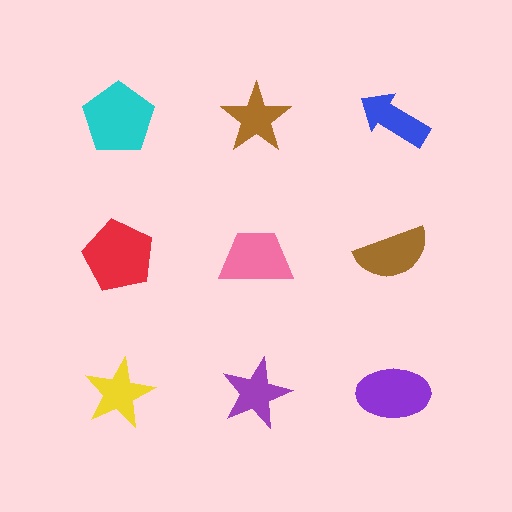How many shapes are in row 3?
3 shapes.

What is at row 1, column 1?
A cyan pentagon.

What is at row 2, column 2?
A pink trapezoid.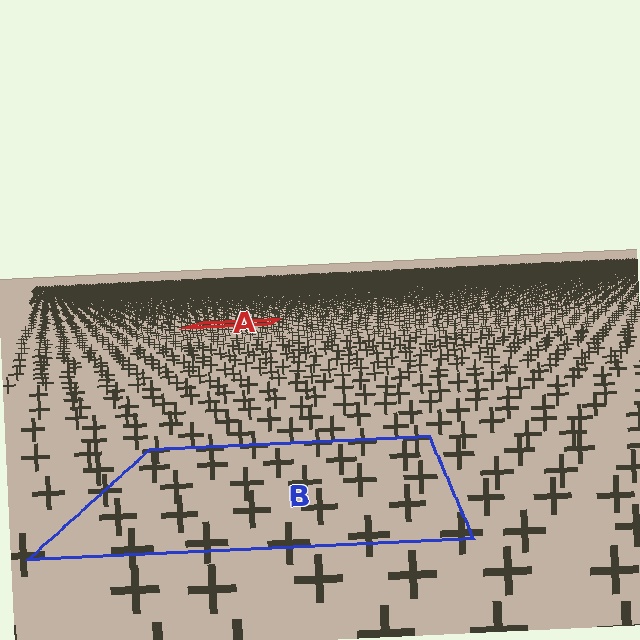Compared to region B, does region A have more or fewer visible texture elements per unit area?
Region A has more texture elements per unit area — they are packed more densely because it is farther away.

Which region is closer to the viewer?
Region B is closer. The texture elements there are larger and more spread out.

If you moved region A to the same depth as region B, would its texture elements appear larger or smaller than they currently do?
They would appear larger. At a closer depth, the same texture elements are projected at a bigger on-screen size.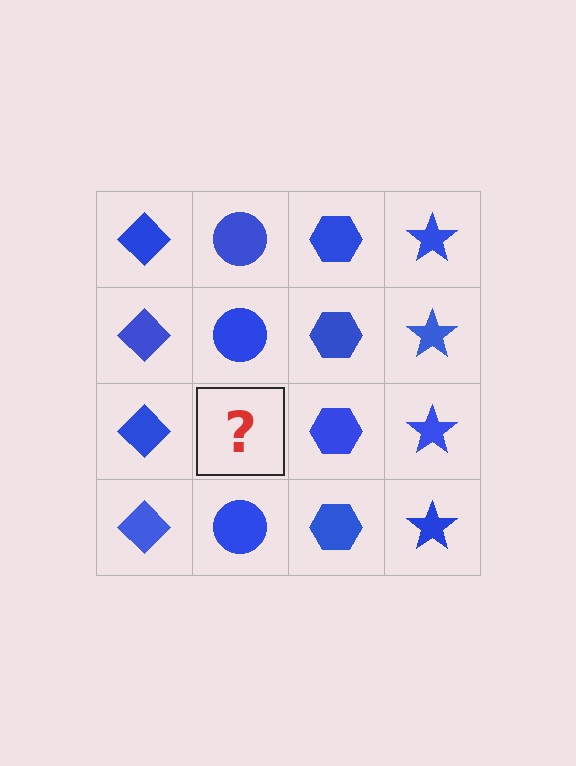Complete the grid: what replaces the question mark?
The question mark should be replaced with a blue circle.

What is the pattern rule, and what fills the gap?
The rule is that each column has a consistent shape. The gap should be filled with a blue circle.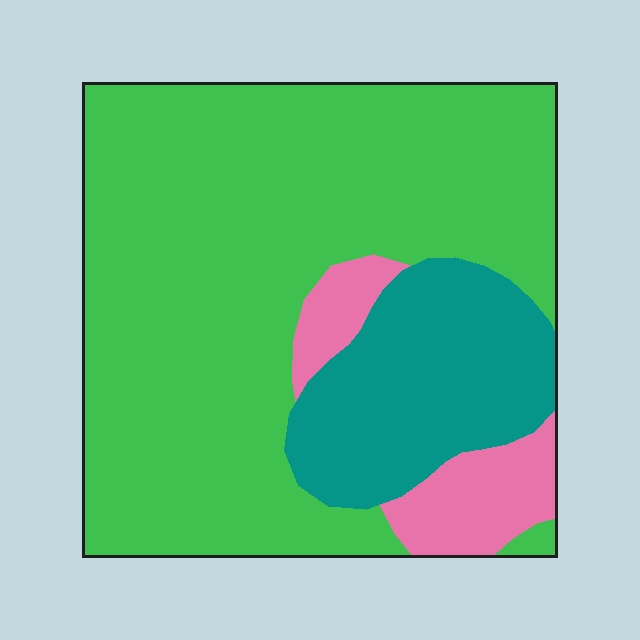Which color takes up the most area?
Green, at roughly 70%.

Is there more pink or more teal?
Teal.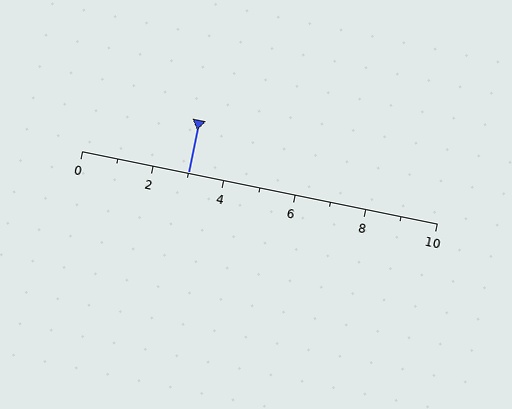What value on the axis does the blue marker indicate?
The marker indicates approximately 3.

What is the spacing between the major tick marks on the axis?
The major ticks are spaced 2 apart.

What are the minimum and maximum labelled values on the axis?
The axis runs from 0 to 10.